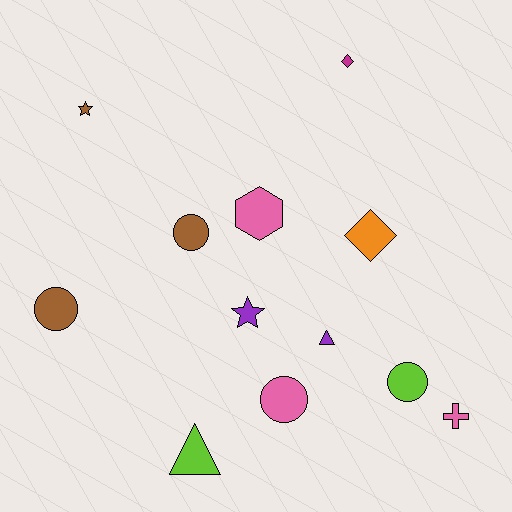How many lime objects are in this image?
There are 2 lime objects.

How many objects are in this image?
There are 12 objects.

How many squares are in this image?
There are no squares.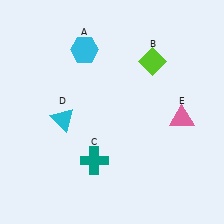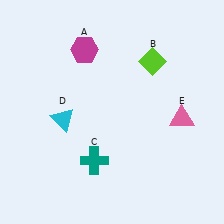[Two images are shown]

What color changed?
The hexagon (A) changed from cyan in Image 1 to magenta in Image 2.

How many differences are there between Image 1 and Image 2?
There is 1 difference between the two images.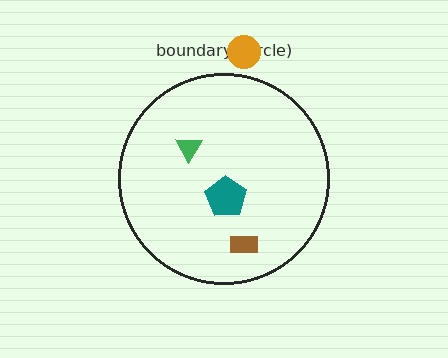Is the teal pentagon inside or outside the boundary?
Inside.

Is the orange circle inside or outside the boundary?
Outside.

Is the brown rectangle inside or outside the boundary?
Inside.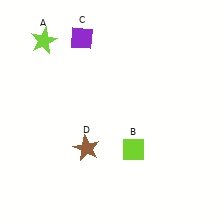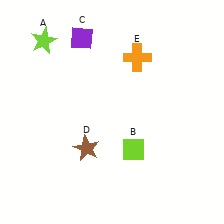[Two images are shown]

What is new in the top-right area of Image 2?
An orange cross (E) was added in the top-right area of Image 2.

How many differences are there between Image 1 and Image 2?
There is 1 difference between the two images.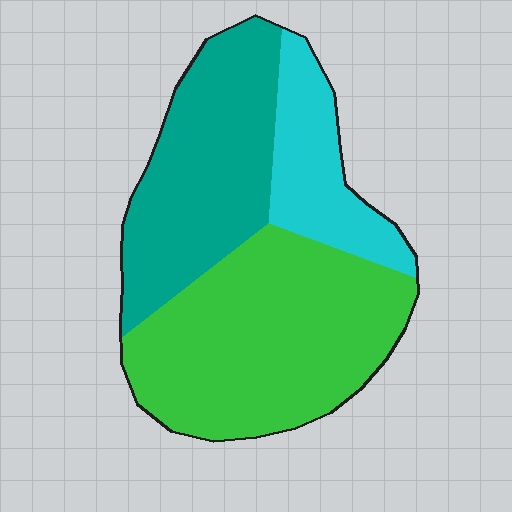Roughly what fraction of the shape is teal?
Teal takes up about one third (1/3) of the shape.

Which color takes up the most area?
Green, at roughly 50%.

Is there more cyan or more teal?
Teal.